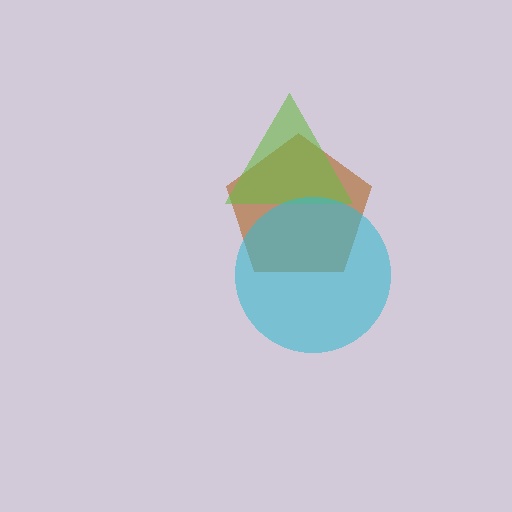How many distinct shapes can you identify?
There are 3 distinct shapes: a brown pentagon, a lime triangle, a cyan circle.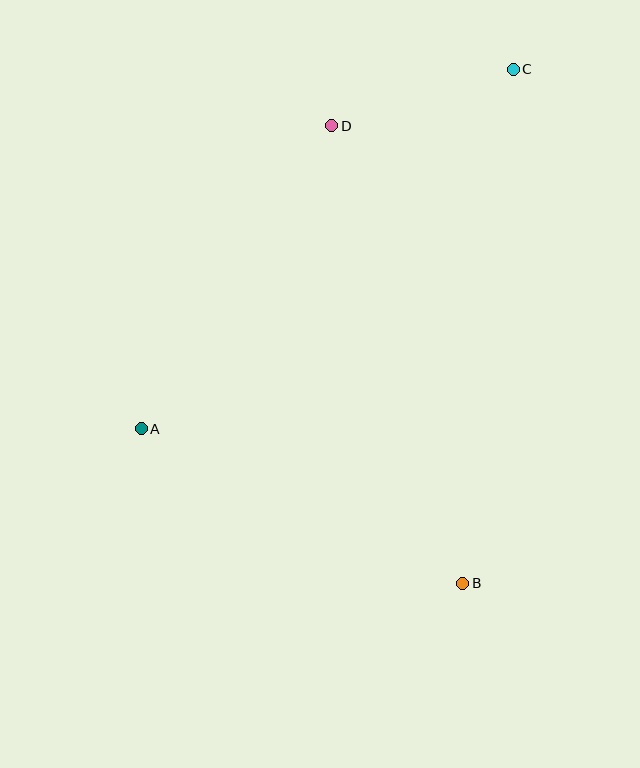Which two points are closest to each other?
Points C and D are closest to each other.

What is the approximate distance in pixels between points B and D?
The distance between B and D is approximately 476 pixels.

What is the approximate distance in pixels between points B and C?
The distance between B and C is approximately 516 pixels.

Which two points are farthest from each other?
Points A and C are farthest from each other.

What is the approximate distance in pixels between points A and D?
The distance between A and D is approximately 358 pixels.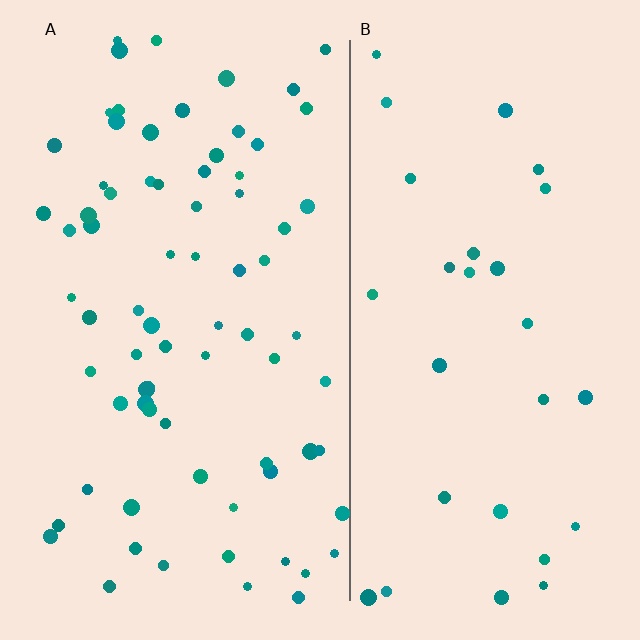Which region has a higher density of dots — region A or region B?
A (the left).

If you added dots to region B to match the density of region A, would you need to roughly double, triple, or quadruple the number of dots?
Approximately triple.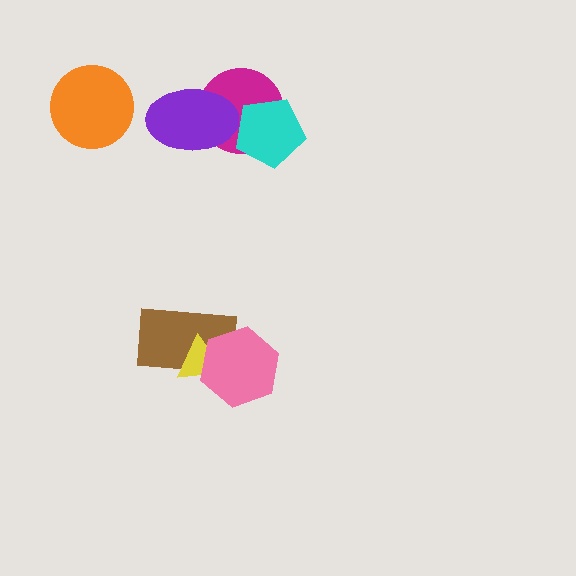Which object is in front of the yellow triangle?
The pink hexagon is in front of the yellow triangle.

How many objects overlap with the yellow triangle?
2 objects overlap with the yellow triangle.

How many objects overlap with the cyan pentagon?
1 object overlaps with the cyan pentagon.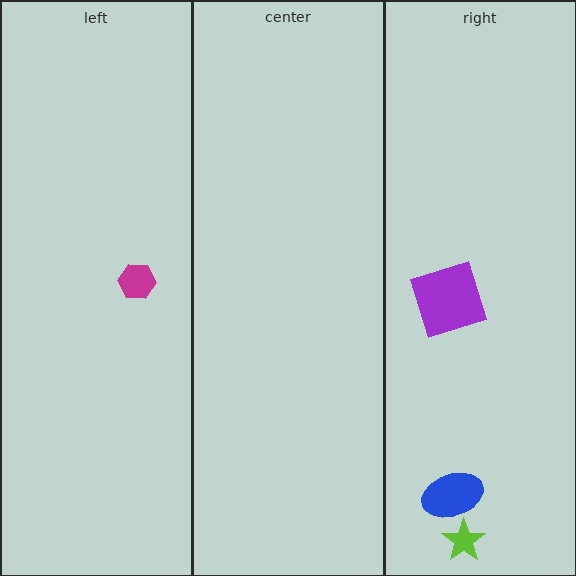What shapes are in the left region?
The magenta hexagon.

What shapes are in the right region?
The purple square, the lime star, the blue ellipse.